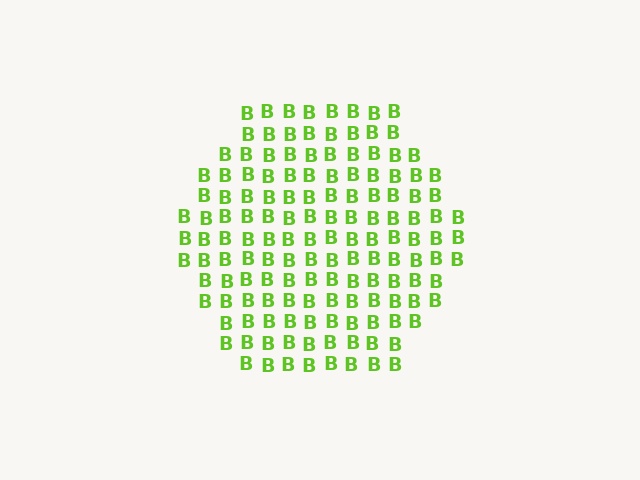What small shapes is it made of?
It is made of small letter B's.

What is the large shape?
The large shape is a hexagon.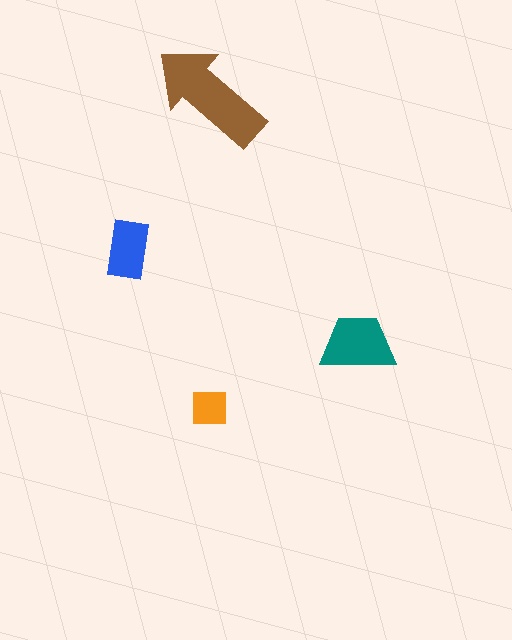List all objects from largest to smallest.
The brown arrow, the teal trapezoid, the blue rectangle, the orange square.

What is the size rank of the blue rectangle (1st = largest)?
3rd.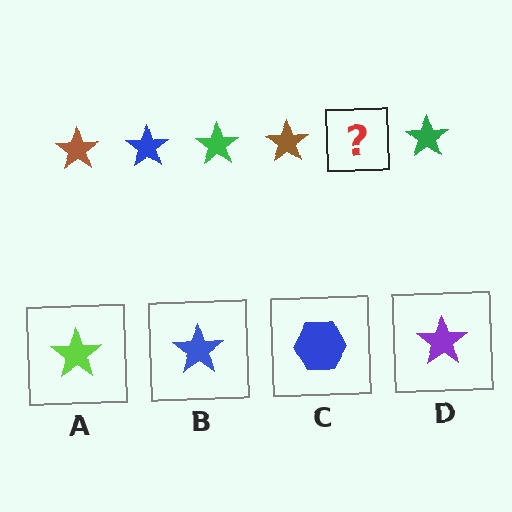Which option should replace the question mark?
Option B.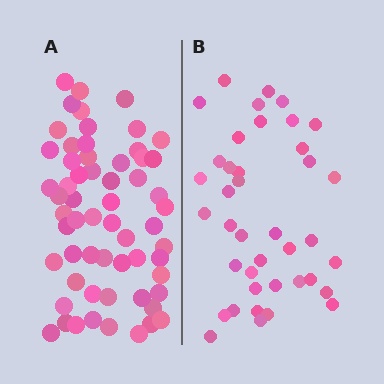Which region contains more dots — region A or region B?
Region A (the left region) has more dots.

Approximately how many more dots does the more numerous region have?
Region A has approximately 20 more dots than region B.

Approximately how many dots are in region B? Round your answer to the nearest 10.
About 40 dots.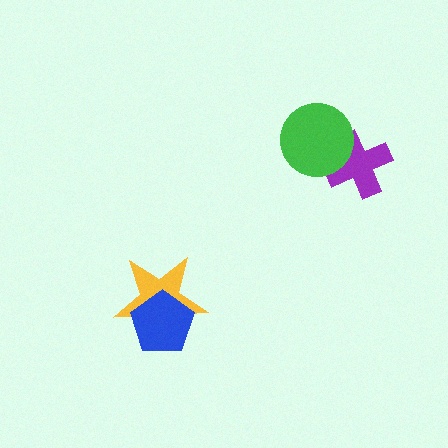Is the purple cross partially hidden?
Yes, it is partially covered by another shape.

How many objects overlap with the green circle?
1 object overlaps with the green circle.